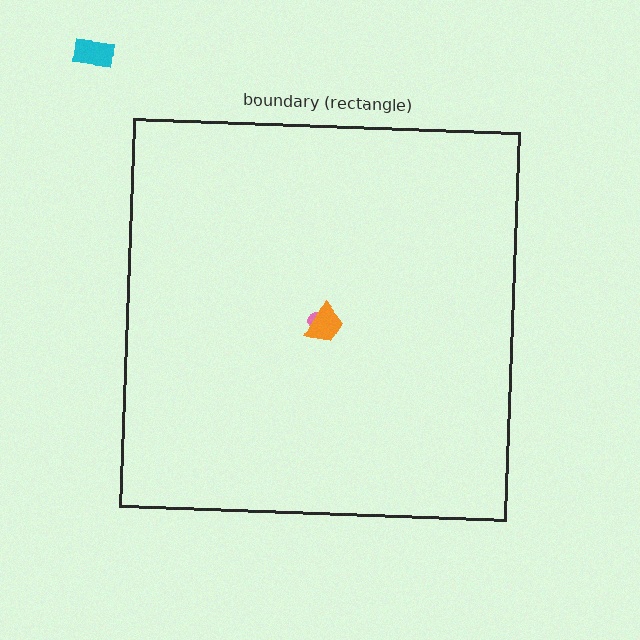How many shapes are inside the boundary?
2 inside, 1 outside.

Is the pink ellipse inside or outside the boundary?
Inside.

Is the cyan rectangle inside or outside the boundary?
Outside.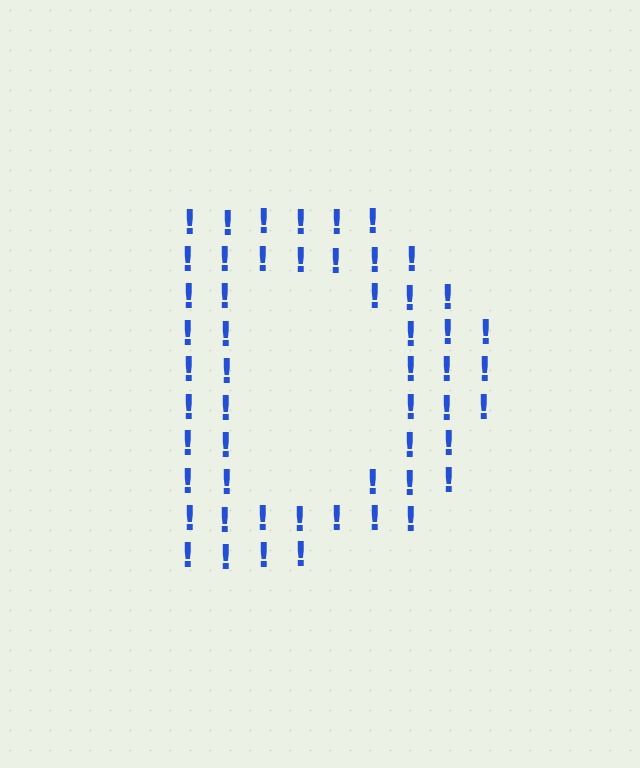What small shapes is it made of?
It is made of small exclamation marks.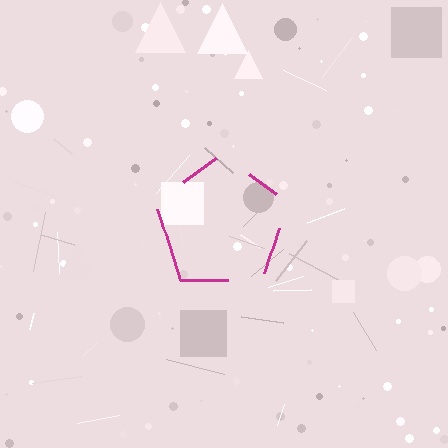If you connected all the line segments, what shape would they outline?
They would outline a pentagon.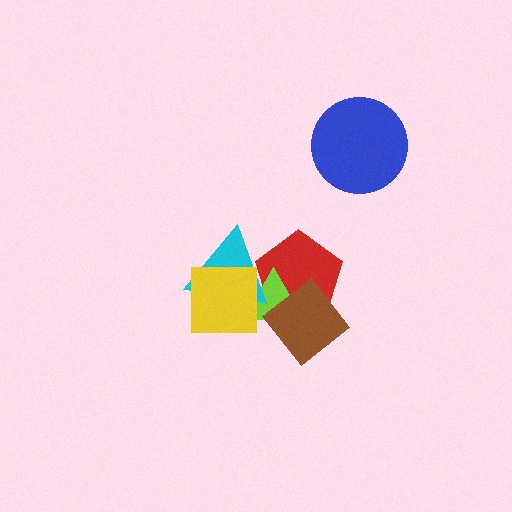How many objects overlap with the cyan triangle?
3 objects overlap with the cyan triangle.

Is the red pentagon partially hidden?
Yes, it is partially covered by another shape.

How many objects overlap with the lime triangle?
4 objects overlap with the lime triangle.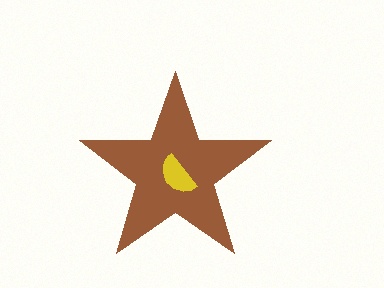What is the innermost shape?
The yellow semicircle.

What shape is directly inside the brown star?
The yellow semicircle.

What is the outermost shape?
The brown star.